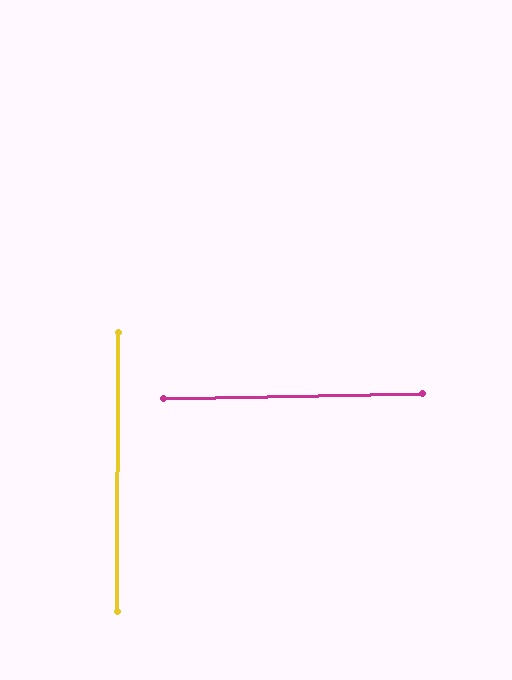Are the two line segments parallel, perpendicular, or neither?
Perpendicular — they meet at approximately 89°.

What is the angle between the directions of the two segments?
Approximately 89 degrees.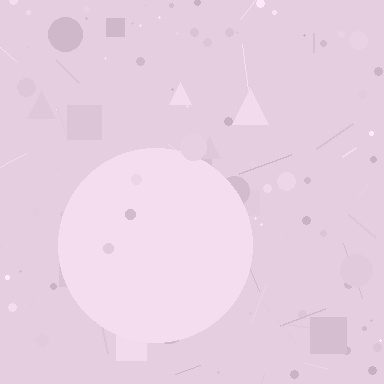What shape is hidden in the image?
A circle is hidden in the image.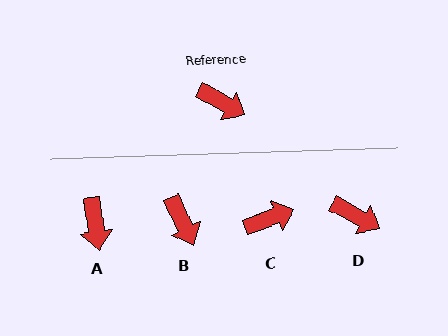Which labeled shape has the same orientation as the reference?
D.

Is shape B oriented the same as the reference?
No, it is off by about 37 degrees.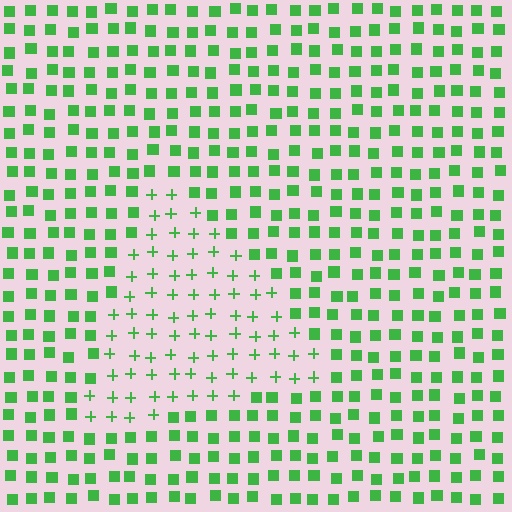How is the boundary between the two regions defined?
The boundary is defined by a change in element shape: plus signs inside vs. squares outside. All elements share the same color and spacing.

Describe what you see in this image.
The image is filled with small green elements arranged in a uniform grid. A triangle-shaped region contains plus signs, while the surrounding area contains squares. The boundary is defined purely by the change in element shape.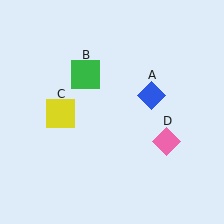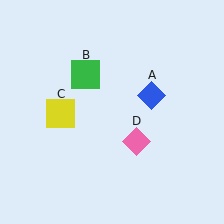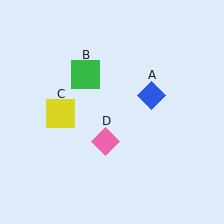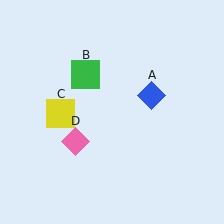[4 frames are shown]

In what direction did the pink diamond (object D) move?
The pink diamond (object D) moved left.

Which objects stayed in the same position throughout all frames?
Blue diamond (object A) and green square (object B) and yellow square (object C) remained stationary.